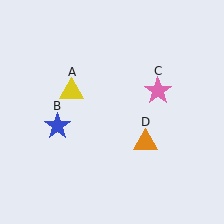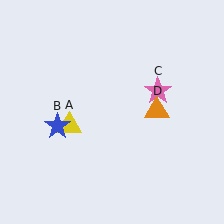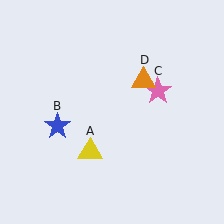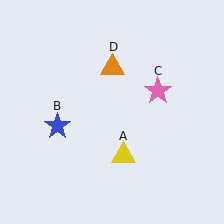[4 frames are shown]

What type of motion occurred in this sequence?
The yellow triangle (object A), orange triangle (object D) rotated counterclockwise around the center of the scene.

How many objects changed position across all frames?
2 objects changed position: yellow triangle (object A), orange triangle (object D).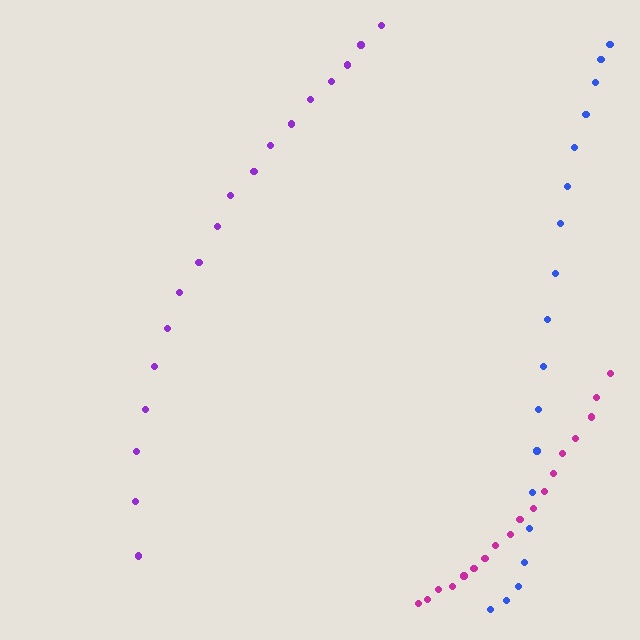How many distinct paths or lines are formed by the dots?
There are 3 distinct paths.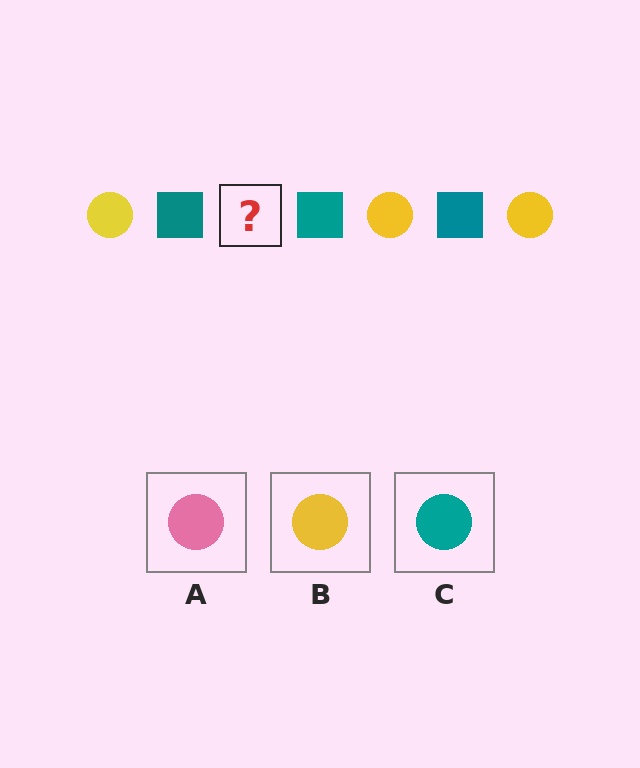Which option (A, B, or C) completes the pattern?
B.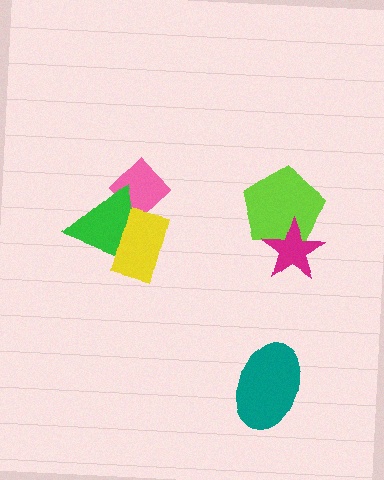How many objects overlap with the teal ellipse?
0 objects overlap with the teal ellipse.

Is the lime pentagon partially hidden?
Yes, it is partially covered by another shape.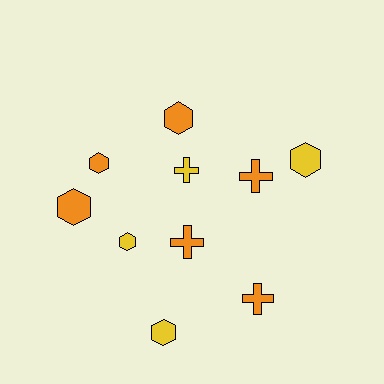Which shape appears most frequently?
Hexagon, with 6 objects.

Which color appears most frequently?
Orange, with 6 objects.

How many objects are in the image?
There are 10 objects.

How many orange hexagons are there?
There are 3 orange hexagons.